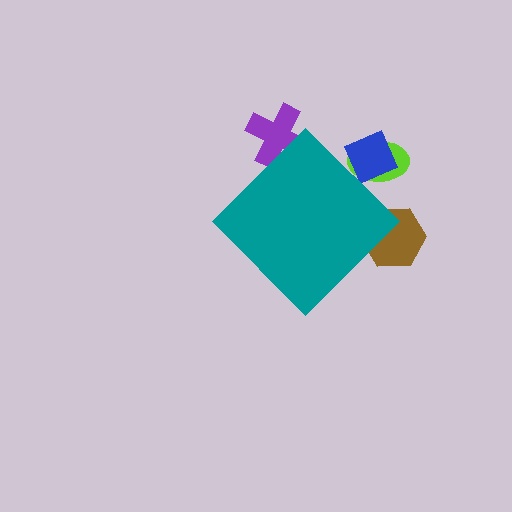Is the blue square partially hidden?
Yes, the blue square is partially hidden behind the teal diamond.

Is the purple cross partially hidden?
Yes, the purple cross is partially hidden behind the teal diamond.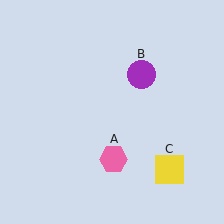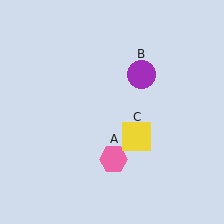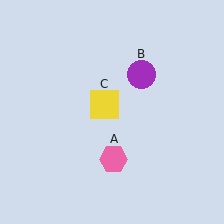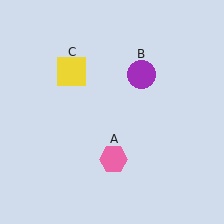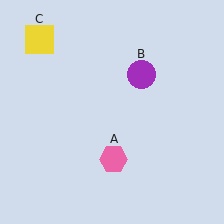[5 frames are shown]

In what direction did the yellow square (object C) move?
The yellow square (object C) moved up and to the left.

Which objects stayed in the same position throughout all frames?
Pink hexagon (object A) and purple circle (object B) remained stationary.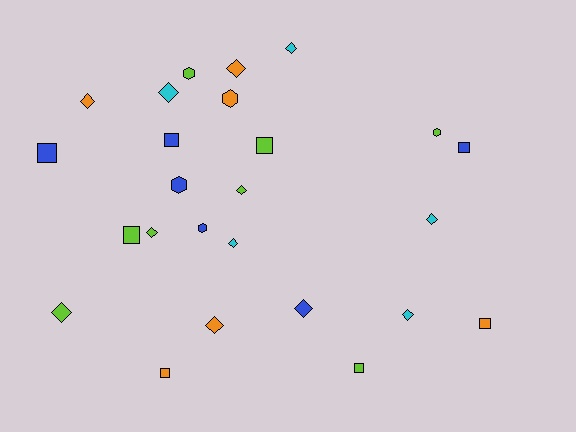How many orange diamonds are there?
There are 3 orange diamonds.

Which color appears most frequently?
Lime, with 8 objects.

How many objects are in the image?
There are 25 objects.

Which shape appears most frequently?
Diamond, with 12 objects.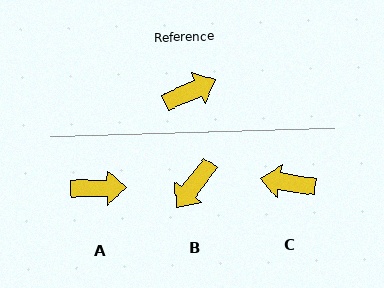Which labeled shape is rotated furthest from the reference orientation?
B, about 151 degrees away.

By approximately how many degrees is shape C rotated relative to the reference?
Approximately 147 degrees counter-clockwise.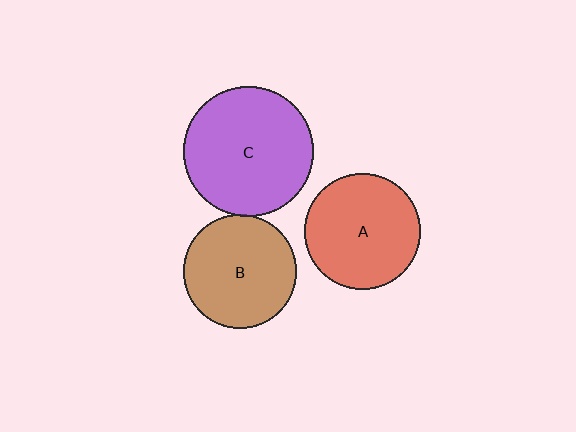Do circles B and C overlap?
Yes.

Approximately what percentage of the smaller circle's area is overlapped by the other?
Approximately 5%.